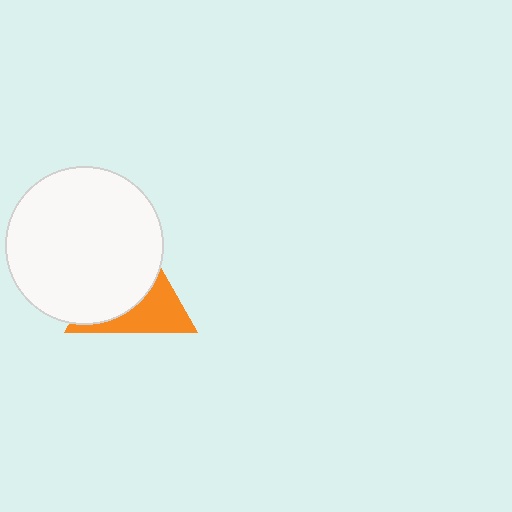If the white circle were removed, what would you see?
You would see the complete orange triangle.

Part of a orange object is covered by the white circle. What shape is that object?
It is a triangle.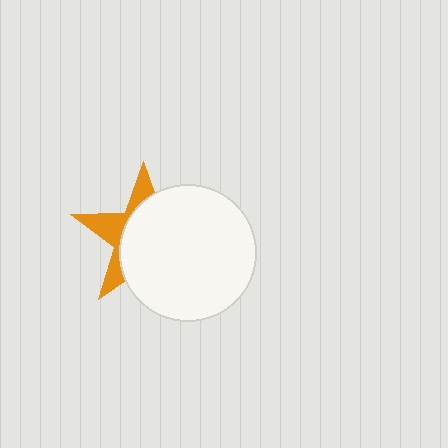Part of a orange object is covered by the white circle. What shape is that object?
It is a star.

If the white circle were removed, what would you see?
You would see the complete orange star.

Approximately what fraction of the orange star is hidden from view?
Roughly 67% of the orange star is hidden behind the white circle.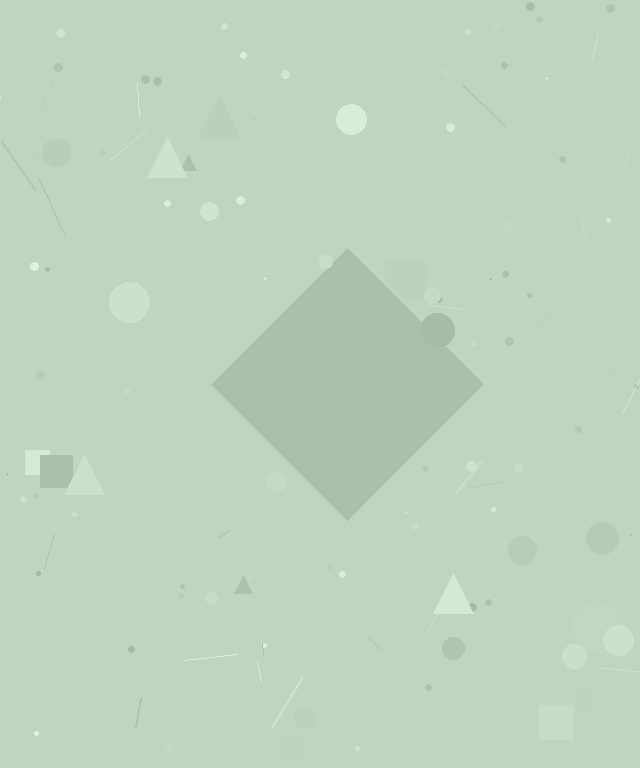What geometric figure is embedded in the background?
A diamond is embedded in the background.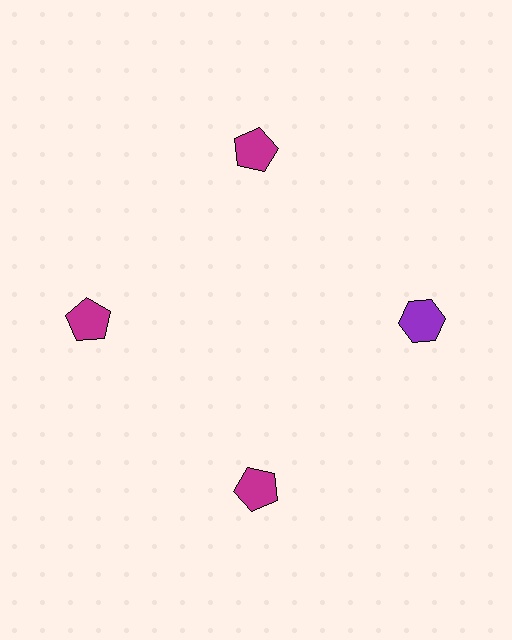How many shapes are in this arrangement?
There are 4 shapes arranged in a ring pattern.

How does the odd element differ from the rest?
It differs in both color (purple instead of magenta) and shape (hexagon instead of pentagon).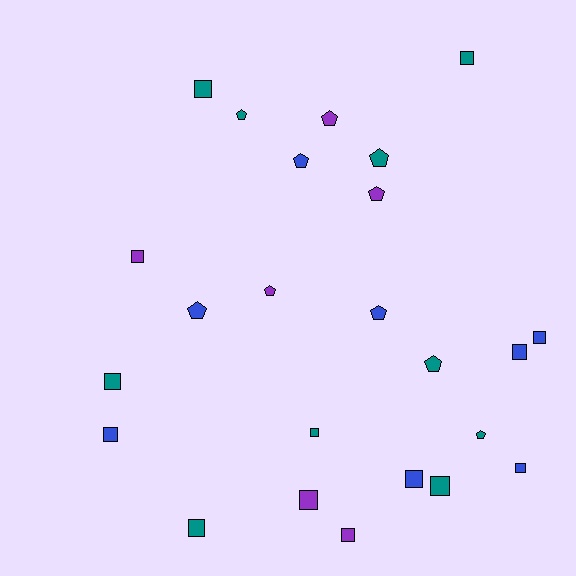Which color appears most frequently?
Teal, with 10 objects.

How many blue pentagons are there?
There are 3 blue pentagons.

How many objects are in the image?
There are 24 objects.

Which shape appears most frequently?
Square, with 14 objects.